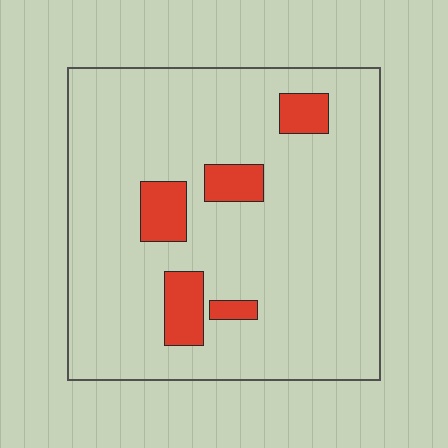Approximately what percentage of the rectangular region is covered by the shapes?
Approximately 10%.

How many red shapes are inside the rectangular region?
5.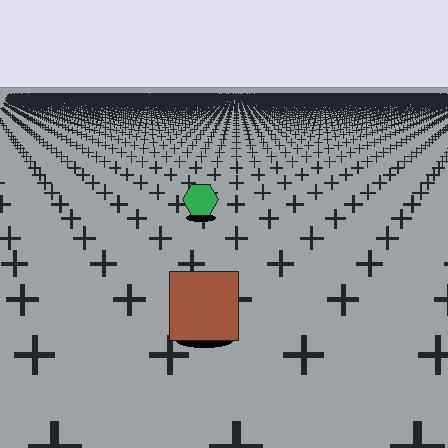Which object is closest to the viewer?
The brown square is closest. The texture marks near it are larger and more spread out.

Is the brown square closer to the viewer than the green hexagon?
Yes. The brown square is closer — you can tell from the texture gradient: the ground texture is coarser near it.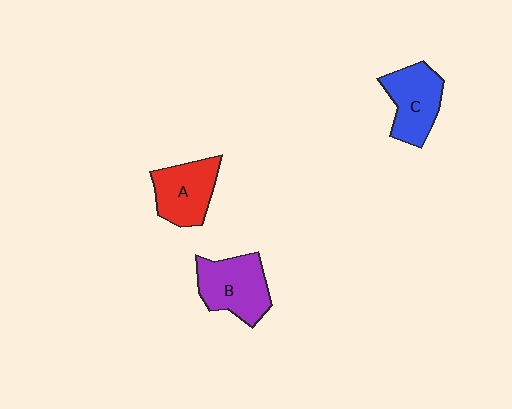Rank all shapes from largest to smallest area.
From largest to smallest: B (purple), C (blue), A (red).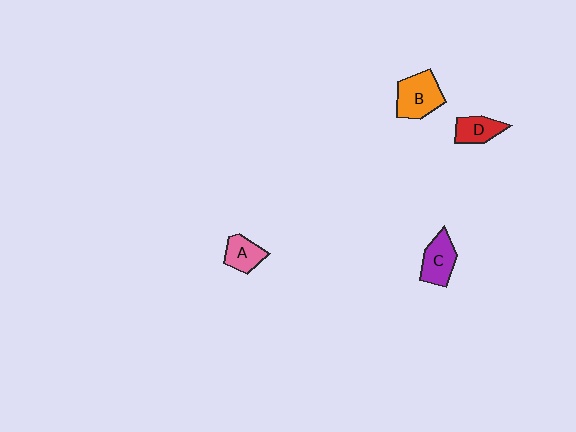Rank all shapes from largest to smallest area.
From largest to smallest: B (orange), C (purple), D (red), A (pink).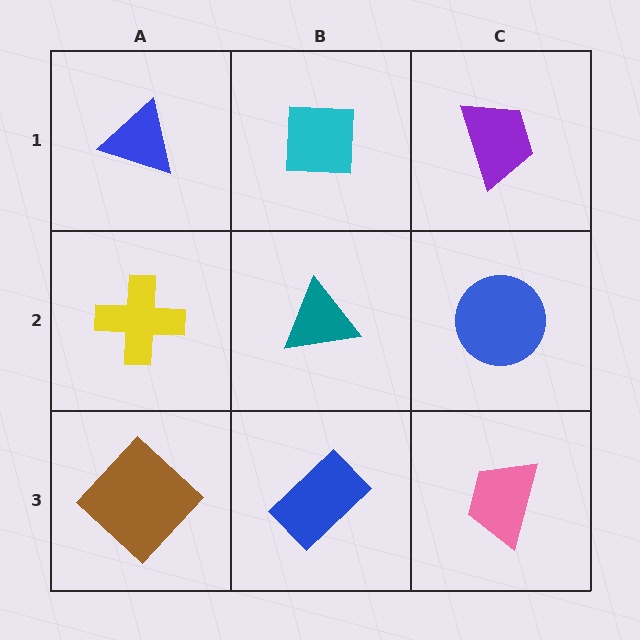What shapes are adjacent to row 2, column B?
A cyan square (row 1, column B), a blue rectangle (row 3, column B), a yellow cross (row 2, column A), a blue circle (row 2, column C).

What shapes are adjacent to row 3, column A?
A yellow cross (row 2, column A), a blue rectangle (row 3, column B).